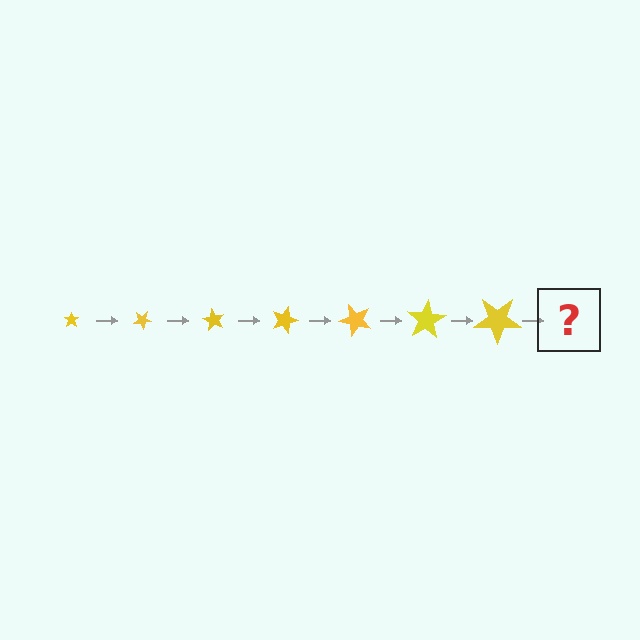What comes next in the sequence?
The next element should be a star, larger than the previous one and rotated 210 degrees from the start.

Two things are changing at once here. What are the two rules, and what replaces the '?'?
The two rules are that the star grows larger each step and it rotates 30 degrees each step. The '?' should be a star, larger than the previous one and rotated 210 degrees from the start.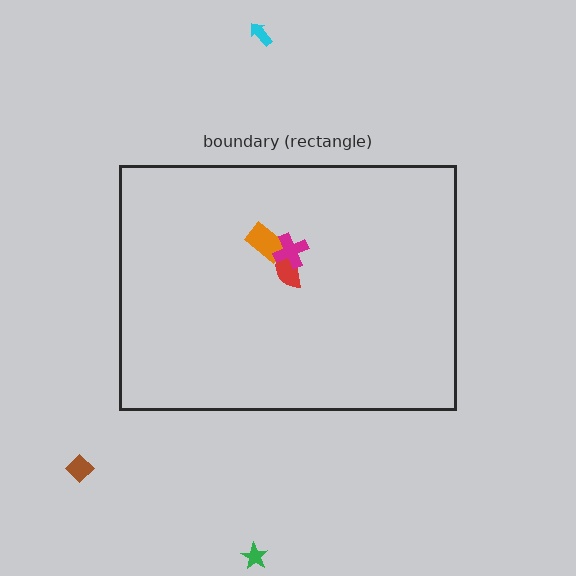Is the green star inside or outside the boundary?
Outside.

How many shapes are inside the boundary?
3 inside, 3 outside.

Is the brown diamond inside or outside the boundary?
Outside.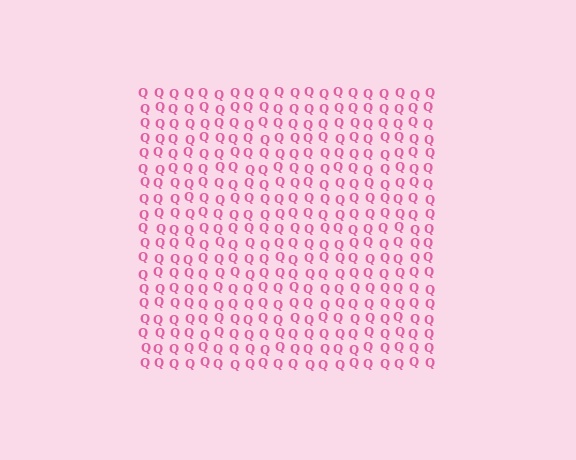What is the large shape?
The large shape is a square.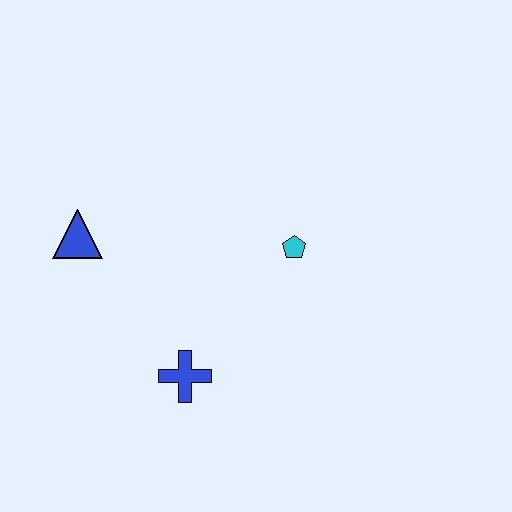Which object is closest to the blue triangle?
The blue cross is closest to the blue triangle.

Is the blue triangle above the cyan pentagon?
Yes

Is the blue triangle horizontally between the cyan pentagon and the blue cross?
No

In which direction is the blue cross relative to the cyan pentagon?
The blue cross is below the cyan pentagon.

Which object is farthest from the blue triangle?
The cyan pentagon is farthest from the blue triangle.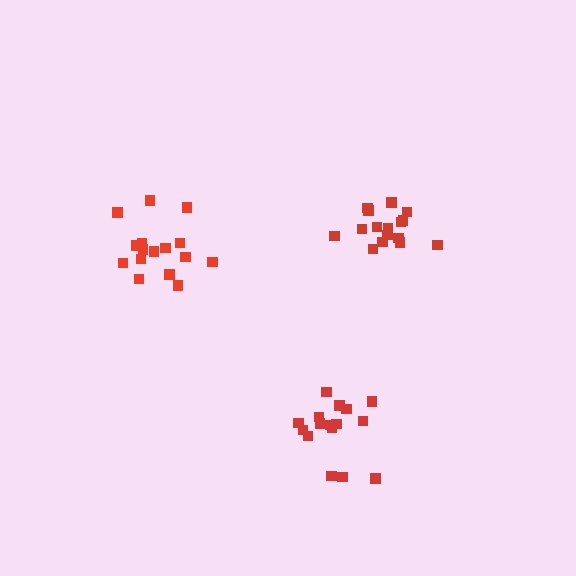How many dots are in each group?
Group 1: 16 dots, Group 2: 16 dots, Group 3: 17 dots (49 total).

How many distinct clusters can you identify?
There are 3 distinct clusters.